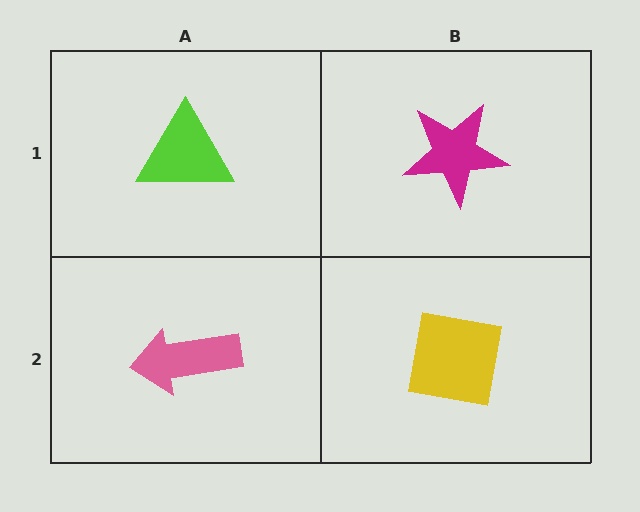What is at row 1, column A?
A lime triangle.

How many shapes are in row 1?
2 shapes.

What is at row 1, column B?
A magenta star.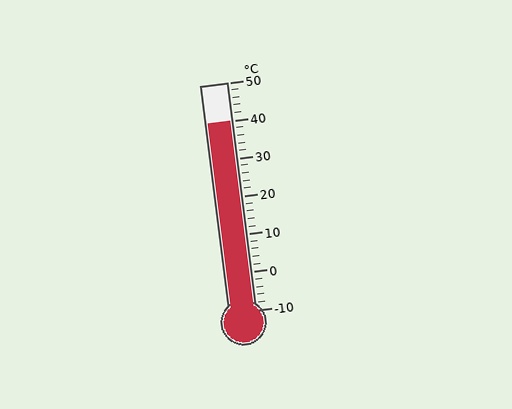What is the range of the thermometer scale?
The thermometer scale ranges from -10°C to 50°C.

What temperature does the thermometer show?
The thermometer shows approximately 40°C.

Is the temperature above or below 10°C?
The temperature is above 10°C.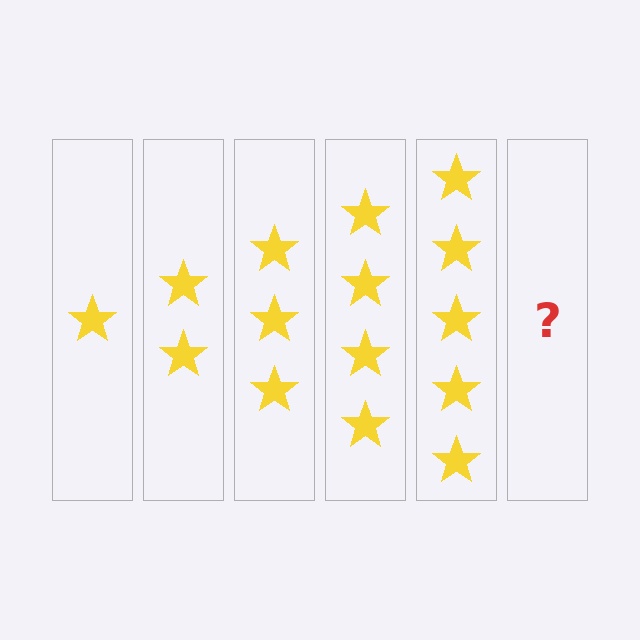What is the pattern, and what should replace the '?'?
The pattern is that each step adds one more star. The '?' should be 6 stars.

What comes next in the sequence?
The next element should be 6 stars.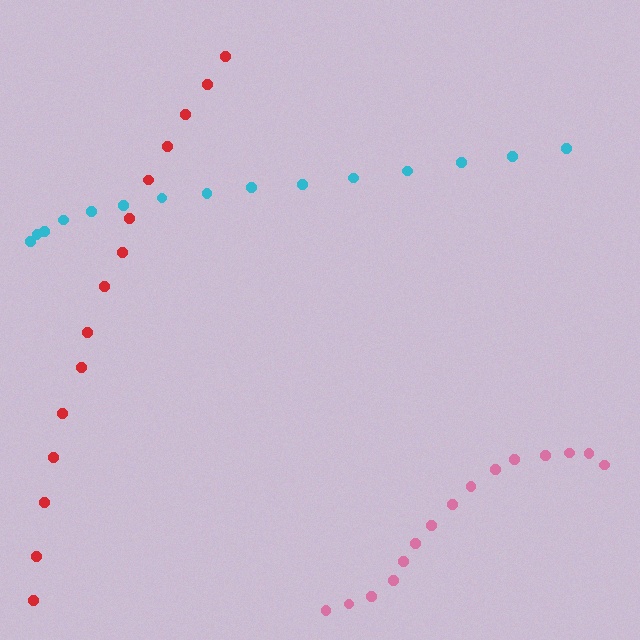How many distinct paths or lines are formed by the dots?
There are 3 distinct paths.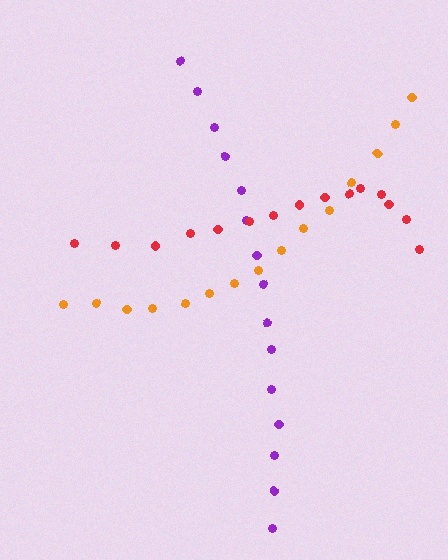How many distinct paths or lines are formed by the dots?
There are 3 distinct paths.